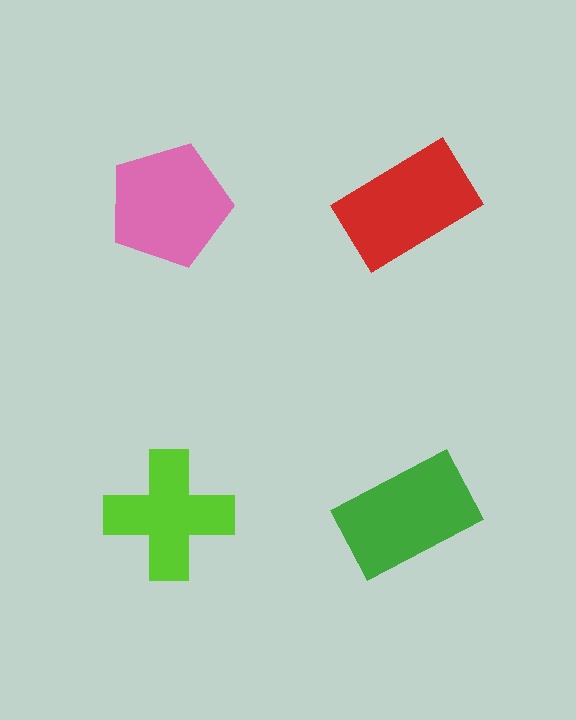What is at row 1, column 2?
A red rectangle.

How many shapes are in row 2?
2 shapes.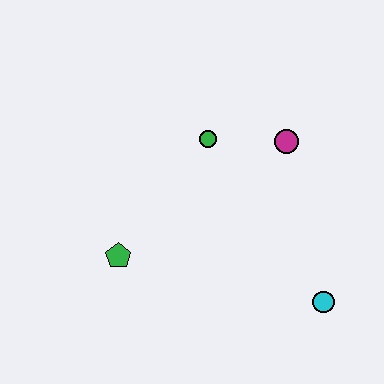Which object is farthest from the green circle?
The cyan circle is farthest from the green circle.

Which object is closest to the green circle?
The magenta circle is closest to the green circle.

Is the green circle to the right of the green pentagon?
Yes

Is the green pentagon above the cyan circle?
Yes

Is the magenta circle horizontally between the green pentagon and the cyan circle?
Yes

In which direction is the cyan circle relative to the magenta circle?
The cyan circle is below the magenta circle.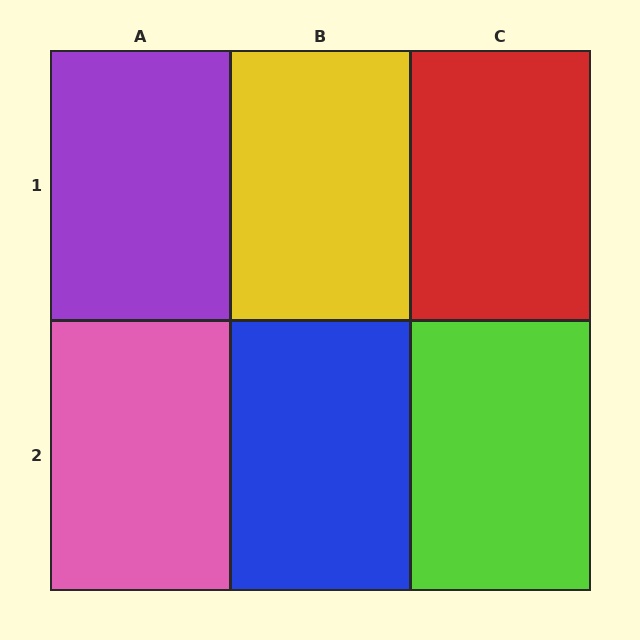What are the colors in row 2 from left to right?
Pink, blue, lime.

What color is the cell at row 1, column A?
Purple.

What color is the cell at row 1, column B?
Yellow.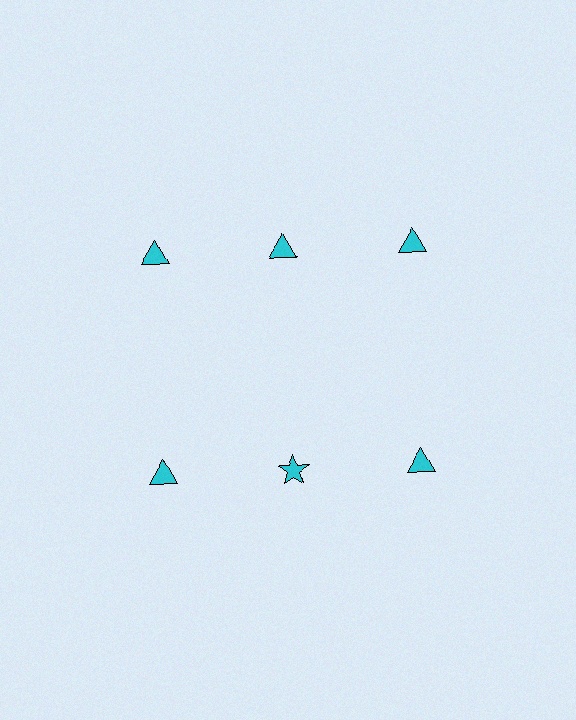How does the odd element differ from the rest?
It has a different shape: star instead of triangle.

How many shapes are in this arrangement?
There are 6 shapes arranged in a grid pattern.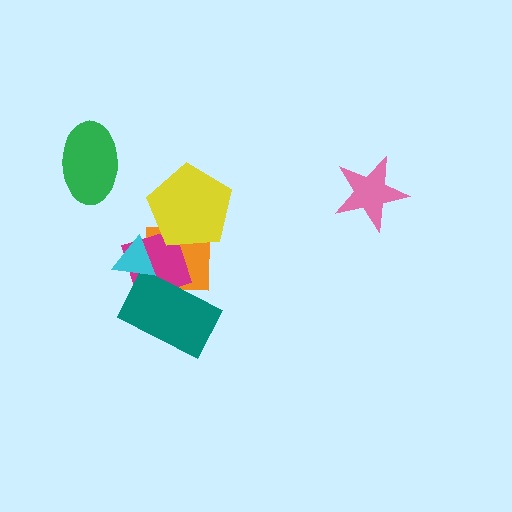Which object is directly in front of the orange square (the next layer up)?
The magenta square is directly in front of the orange square.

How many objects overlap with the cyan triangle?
3 objects overlap with the cyan triangle.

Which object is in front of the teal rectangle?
The cyan triangle is in front of the teal rectangle.